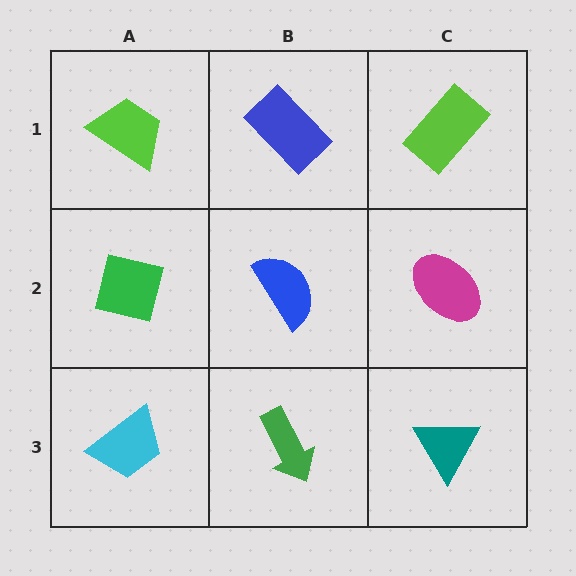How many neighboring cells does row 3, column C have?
2.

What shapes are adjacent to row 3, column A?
A green square (row 2, column A), a green arrow (row 3, column B).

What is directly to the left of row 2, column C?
A blue semicircle.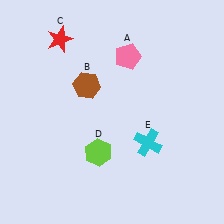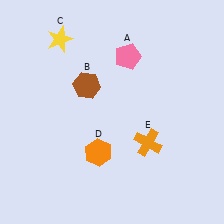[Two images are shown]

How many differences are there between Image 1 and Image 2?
There are 3 differences between the two images.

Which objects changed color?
C changed from red to yellow. D changed from lime to orange. E changed from cyan to orange.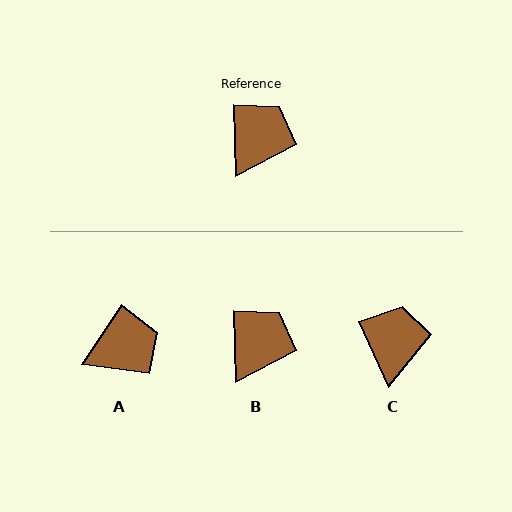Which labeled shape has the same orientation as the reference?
B.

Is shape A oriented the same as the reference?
No, it is off by about 35 degrees.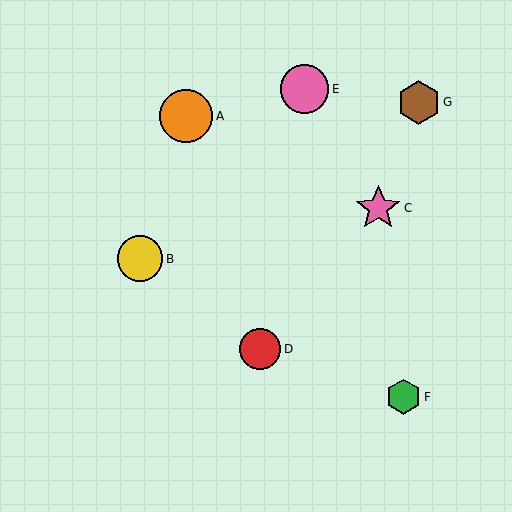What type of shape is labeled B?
Shape B is a yellow circle.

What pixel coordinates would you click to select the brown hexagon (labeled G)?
Click at (419, 102) to select the brown hexagon G.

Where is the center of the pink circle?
The center of the pink circle is at (305, 89).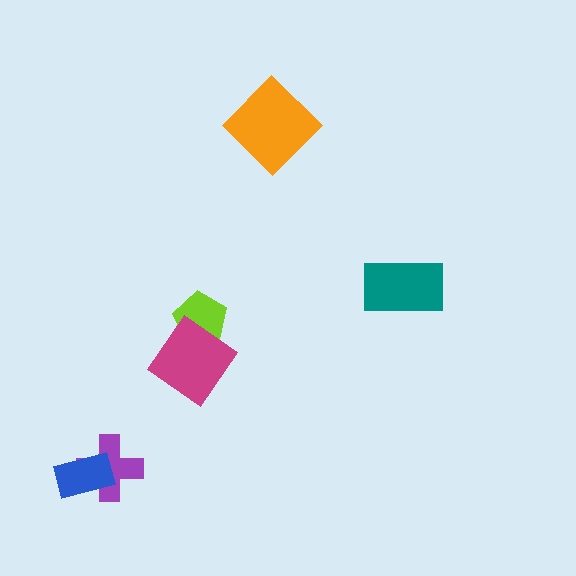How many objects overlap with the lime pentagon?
1 object overlaps with the lime pentagon.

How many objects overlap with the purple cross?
1 object overlaps with the purple cross.